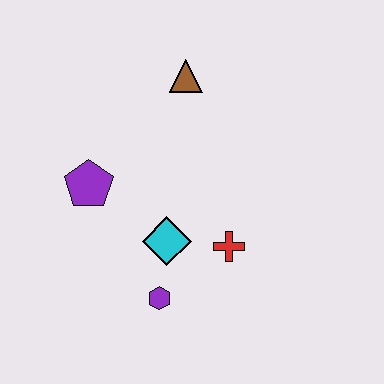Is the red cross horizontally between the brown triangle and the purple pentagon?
No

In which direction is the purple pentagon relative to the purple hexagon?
The purple pentagon is above the purple hexagon.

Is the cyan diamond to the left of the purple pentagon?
No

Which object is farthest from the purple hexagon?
The brown triangle is farthest from the purple hexagon.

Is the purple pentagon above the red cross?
Yes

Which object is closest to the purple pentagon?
The cyan diamond is closest to the purple pentagon.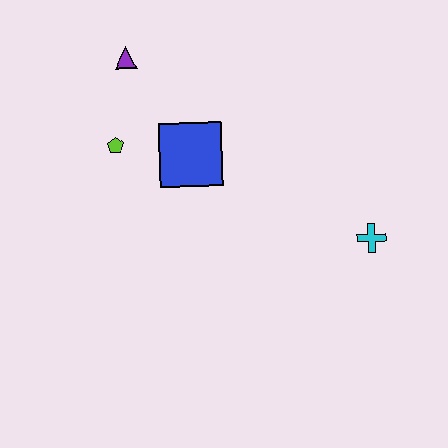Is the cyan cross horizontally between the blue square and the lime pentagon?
No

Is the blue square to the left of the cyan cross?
Yes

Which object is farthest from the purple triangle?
The cyan cross is farthest from the purple triangle.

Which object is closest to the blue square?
The lime pentagon is closest to the blue square.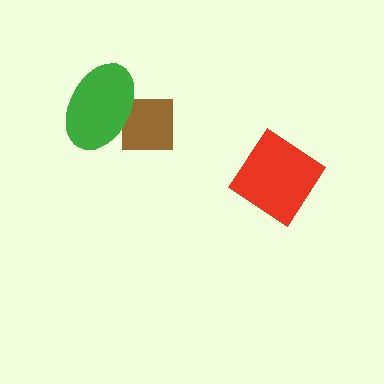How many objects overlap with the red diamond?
0 objects overlap with the red diamond.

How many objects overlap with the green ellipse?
1 object overlaps with the green ellipse.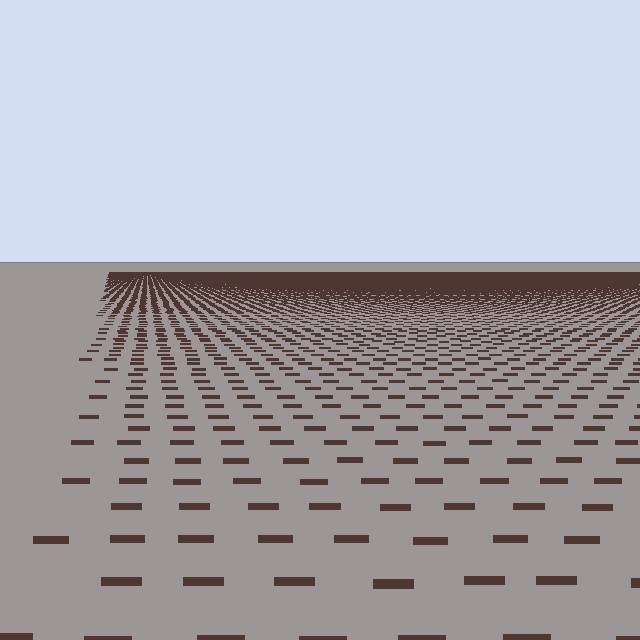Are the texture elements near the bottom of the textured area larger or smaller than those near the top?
Larger. Near the bottom, elements are closer to the viewer and appear at a bigger on-screen size.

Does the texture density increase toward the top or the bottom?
Density increases toward the top.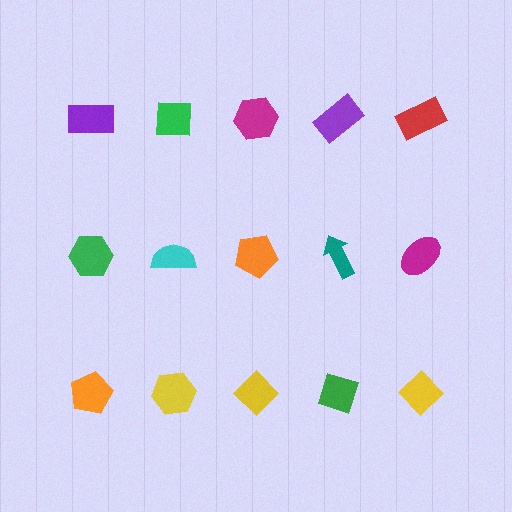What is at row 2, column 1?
A green hexagon.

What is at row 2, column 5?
A magenta ellipse.